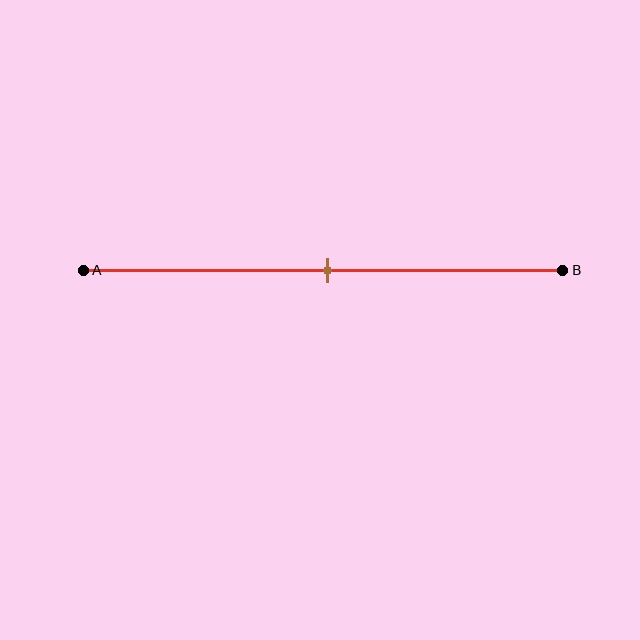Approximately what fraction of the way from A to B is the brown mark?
The brown mark is approximately 50% of the way from A to B.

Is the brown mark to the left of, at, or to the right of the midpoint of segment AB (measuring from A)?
The brown mark is approximately at the midpoint of segment AB.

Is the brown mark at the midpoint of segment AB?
Yes, the mark is approximately at the midpoint.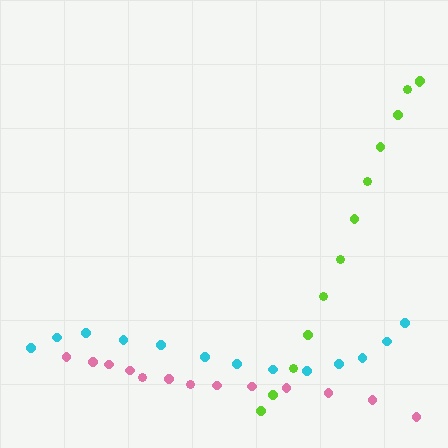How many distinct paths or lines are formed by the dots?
There are 3 distinct paths.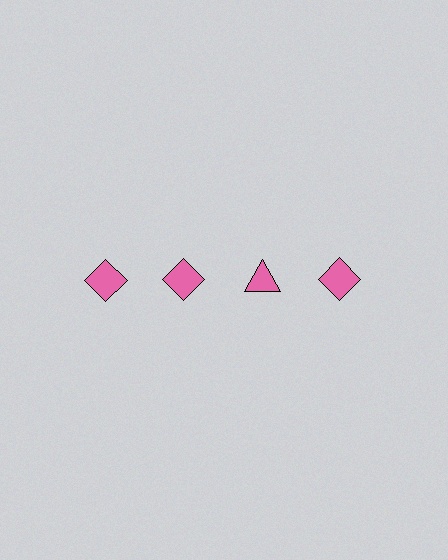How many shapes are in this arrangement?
There are 4 shapes arranged in a grid pattern.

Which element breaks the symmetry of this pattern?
The pink triangle in the top row, center column breaks the symmetry. All other shapes are pink diamonds.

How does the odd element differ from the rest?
It has a different shape: triangle instead of diamond.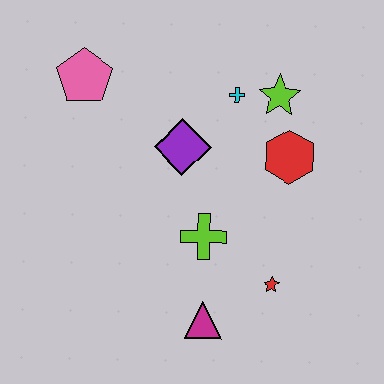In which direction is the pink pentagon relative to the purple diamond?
The pink pentagon is to the left of the purple diamond.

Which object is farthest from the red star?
The pink pentagon is farthest from the red star.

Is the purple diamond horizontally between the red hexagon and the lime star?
No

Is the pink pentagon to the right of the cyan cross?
No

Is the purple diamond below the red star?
No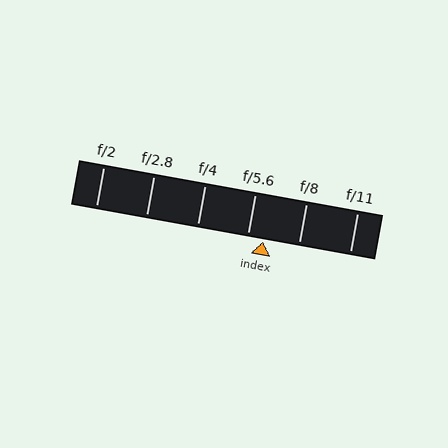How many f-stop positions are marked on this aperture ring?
There are 6 f-stop positions marked.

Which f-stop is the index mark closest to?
The index mark is closest to f/5.6.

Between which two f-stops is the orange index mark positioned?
The index mark is between f/5.6 and f/8.